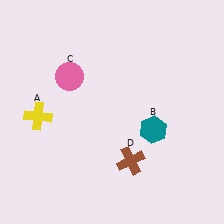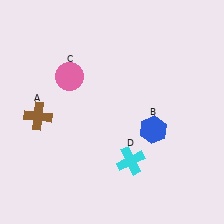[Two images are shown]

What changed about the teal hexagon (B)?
In Image 1, B is teal. In Image 2, it changed to blue.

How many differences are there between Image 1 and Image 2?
There are 3 differences between the two images.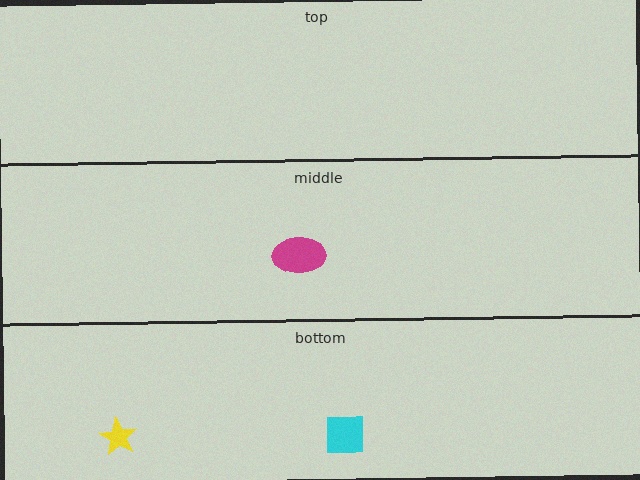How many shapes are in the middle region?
1.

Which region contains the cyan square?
The bottom region.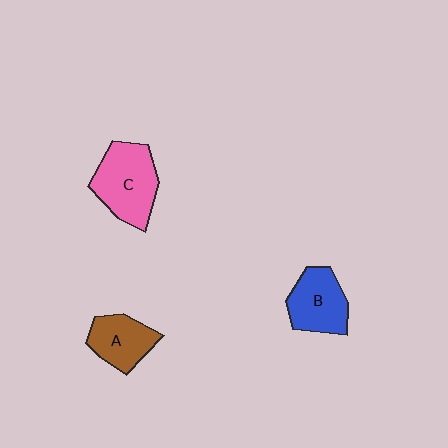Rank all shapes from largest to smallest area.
From largest to smallest: C (pink), B (blue), A (brown).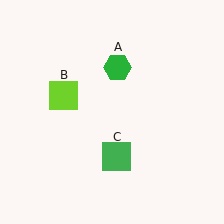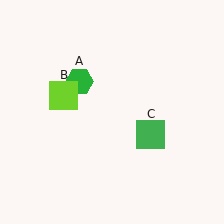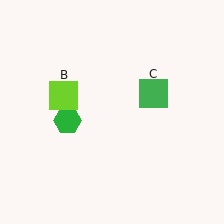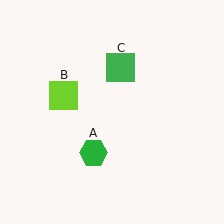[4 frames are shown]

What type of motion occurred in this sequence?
The green hexagon (object A), green square (object C) rotated counterclockwise around the center of the scene.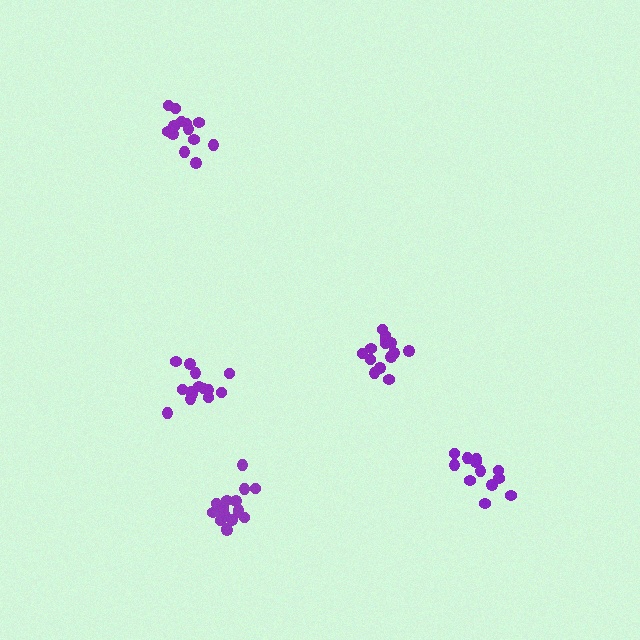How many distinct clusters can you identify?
There are 5 distinct clusters.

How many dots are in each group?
Group 1: 16 dots, Group 2: 14 dots, Group 3: 14 dots, Group 4: 14 dots, Group 5: 12 dots (70 total).